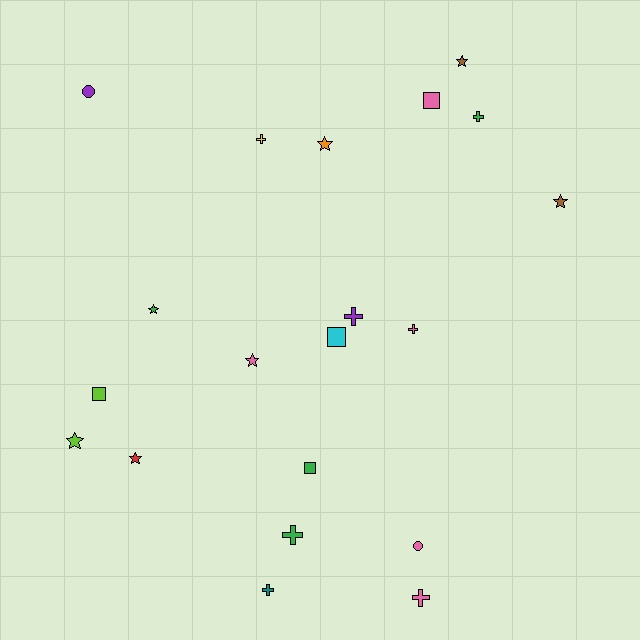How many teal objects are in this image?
There is 1 teal object.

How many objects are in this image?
There are 20 objects.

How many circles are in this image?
There are 2 circles.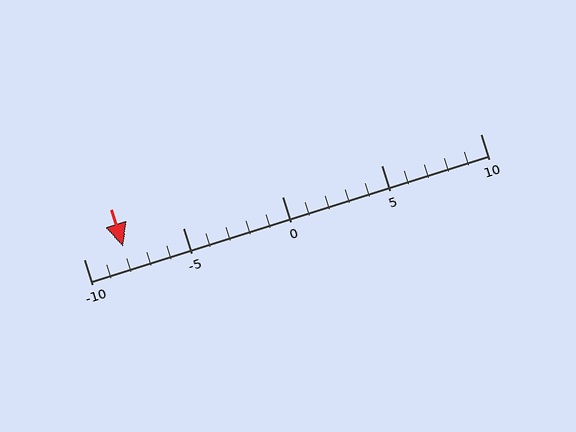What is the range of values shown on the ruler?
The ruler shows values from -10 to 10.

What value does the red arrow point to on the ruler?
The red arrow points to approximately -8.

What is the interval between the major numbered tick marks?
The major tick marks are spaced 5 units apart.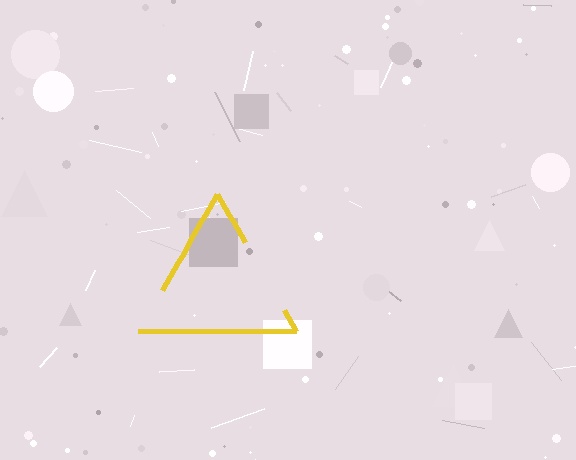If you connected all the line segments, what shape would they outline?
They would outline a triangle.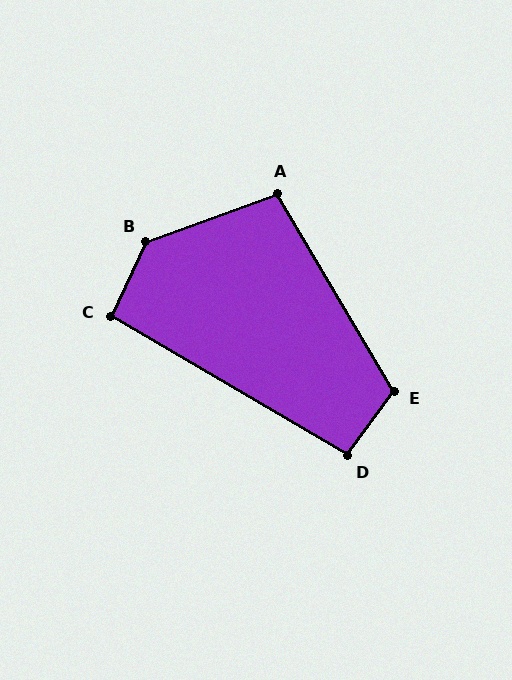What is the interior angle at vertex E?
Approximately 113 degrees (obtuse).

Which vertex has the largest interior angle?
B, at approximately 135 degrees.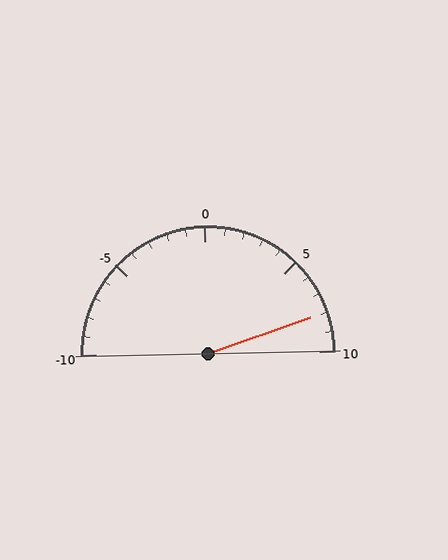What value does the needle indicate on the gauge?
The needle indicates approximately 8.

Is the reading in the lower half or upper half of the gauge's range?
The reading is in the upper half of the range (-10 to 10).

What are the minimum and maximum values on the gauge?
The gauge ranges from -10 to 10.